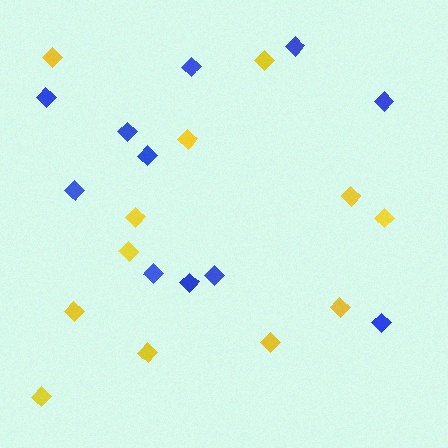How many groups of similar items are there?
There are 2 groups: one group of blue diamonds (11) and one group of yellow diamonds (12).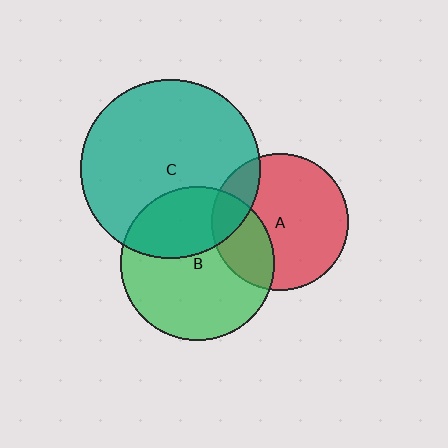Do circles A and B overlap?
Yes.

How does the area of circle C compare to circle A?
Approximately 1.7 times.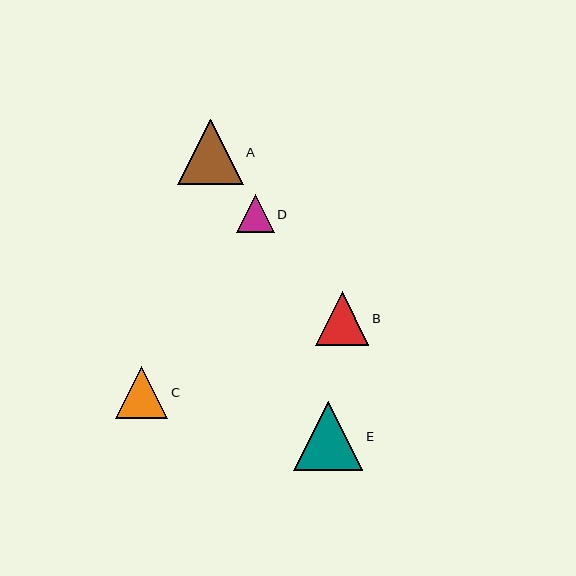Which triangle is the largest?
Triangle E is the largest with a size of approximately 69 pixels.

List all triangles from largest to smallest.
From largest to smallest: E, A, B, C, D.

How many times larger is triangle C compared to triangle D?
Triangle C is approximately 1.4 times the size of triangle D.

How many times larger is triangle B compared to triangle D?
Triangle B is approximately 1.4 times the size of triangle D.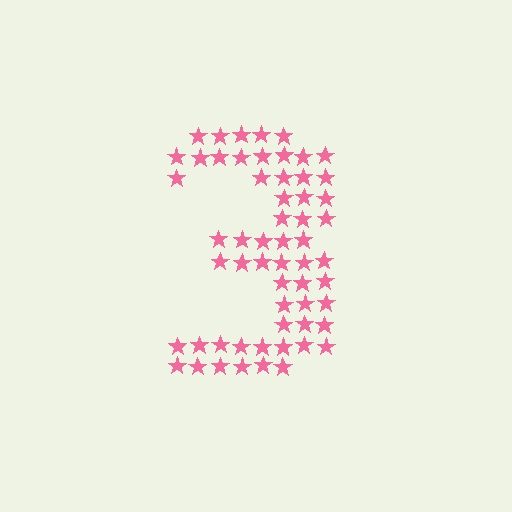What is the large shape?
The large shape is the digit 3.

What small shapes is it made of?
It is made of small stars.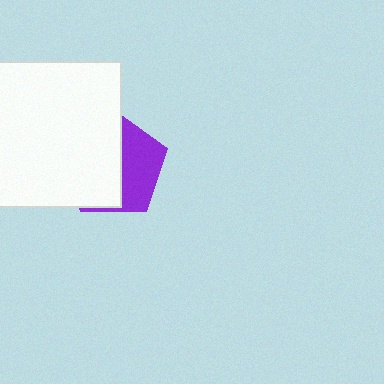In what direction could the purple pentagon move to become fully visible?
The purple pentagon could move right. That would shift it out from behind the white rectangle entirely.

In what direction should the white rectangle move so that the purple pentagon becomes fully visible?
The white rectangle should move left. That is the shortest direction to clear the overlap and leave the purple pentagon fully visible.